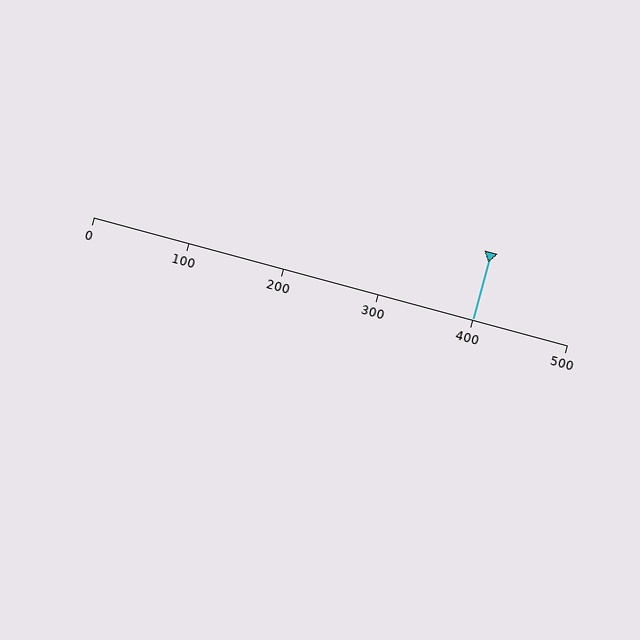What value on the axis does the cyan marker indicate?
The marker indicates approximately 400.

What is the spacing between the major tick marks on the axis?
The major ticks are spaced 100 apart.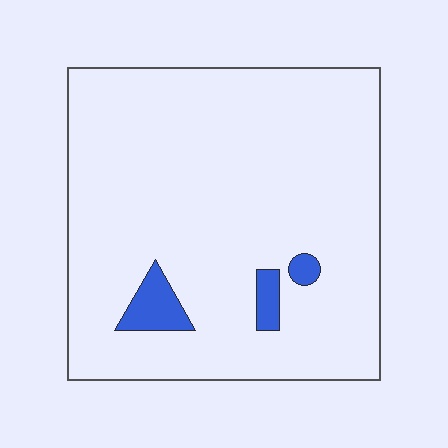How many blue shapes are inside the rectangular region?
3.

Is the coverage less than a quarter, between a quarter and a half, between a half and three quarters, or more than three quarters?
Less than a quarter.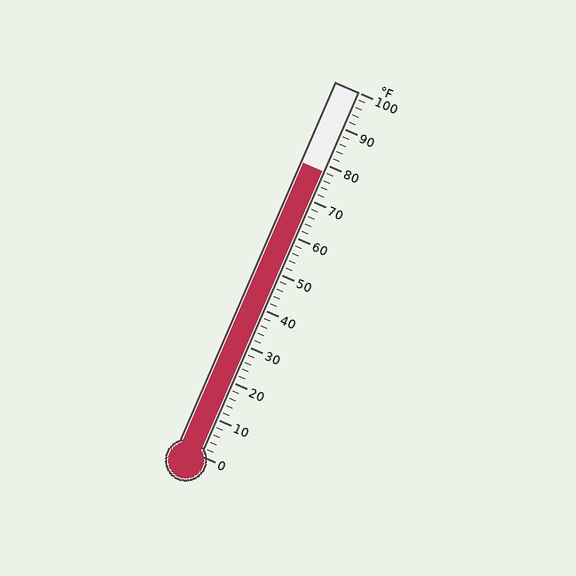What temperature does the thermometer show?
The thermometer shows approximately 78°F.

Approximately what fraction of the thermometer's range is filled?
The thermometer is filled to approximately 80% of its range.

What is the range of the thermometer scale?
The thermometer scale ranges from 0°F to 100°F.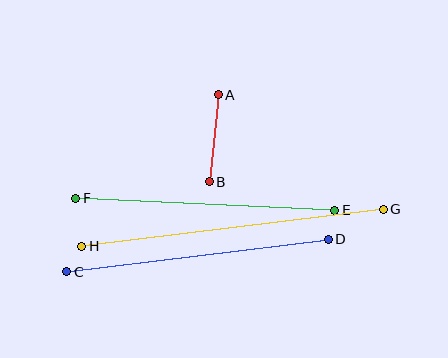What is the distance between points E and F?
The distance is approximately 259 pixels.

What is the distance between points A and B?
The distance is approximately 87 pixels.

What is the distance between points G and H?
The distance is approximately 304 pixels.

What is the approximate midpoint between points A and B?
The midpoint is at approximately (214, 138) pixels.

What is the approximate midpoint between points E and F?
The midpoint is at approximately (205, 204) pixels.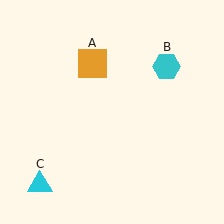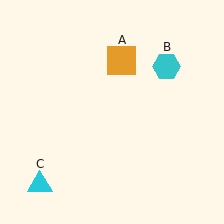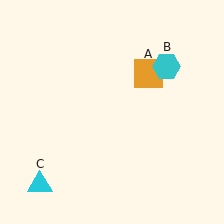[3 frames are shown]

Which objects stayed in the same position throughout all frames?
Cyan hexagon (object B) and cyan triangle (object C) remained stationary.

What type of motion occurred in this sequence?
The orange square (object A) rotated clockwise around the center of the scene.